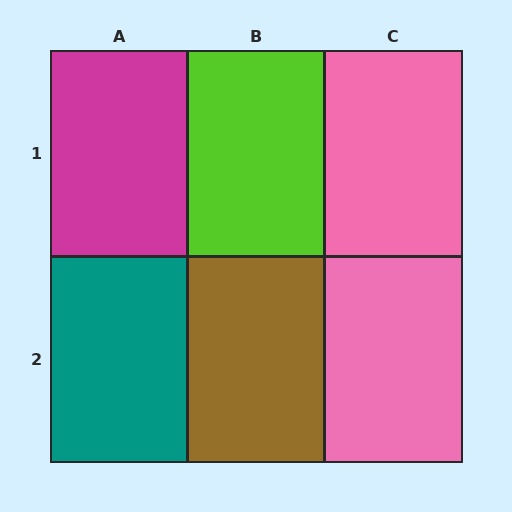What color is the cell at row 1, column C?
Pink.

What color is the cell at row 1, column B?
Lime.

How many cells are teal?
1 cell is teal.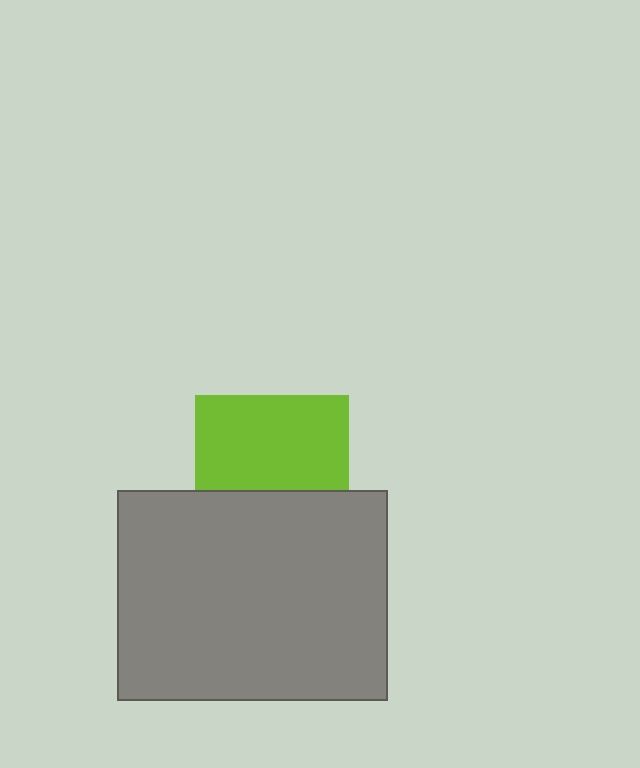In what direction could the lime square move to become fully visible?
The lime square could move up. That would shift it out from behind the gray rectangle entirely.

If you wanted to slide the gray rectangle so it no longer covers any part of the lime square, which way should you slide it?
Slide it down — that is the most direct way to separate the two shapes.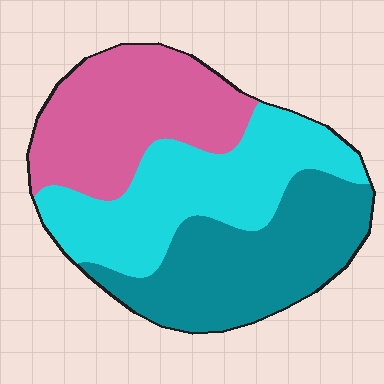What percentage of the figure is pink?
Pink covers 32% of the figure.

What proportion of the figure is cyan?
Cyan takes up about one third (1/3) of the figure.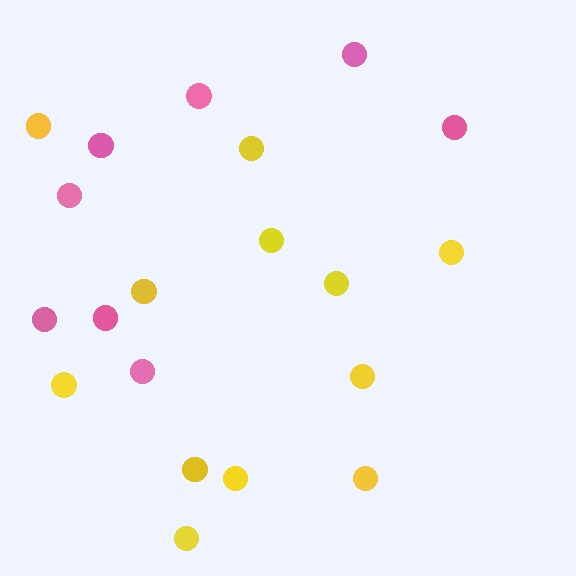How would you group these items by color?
There are 2 groups: one group of yellow circles (12) and one group of pink circles (8).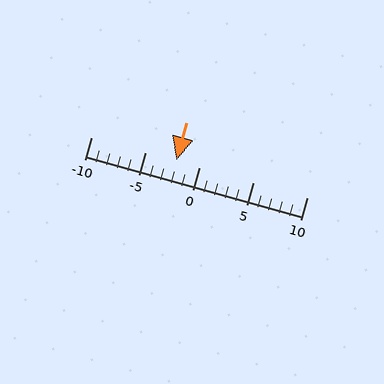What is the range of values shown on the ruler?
The ruler shows values from -10 to 10.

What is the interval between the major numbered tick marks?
The major tick marks are spaced 5 units apart.